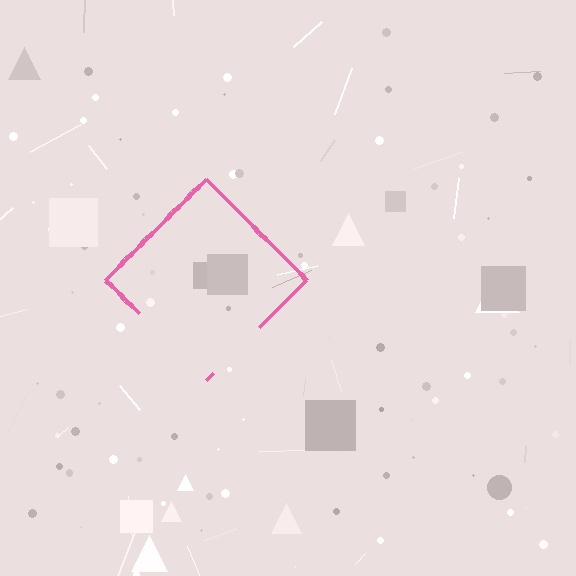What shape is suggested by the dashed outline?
The dashed outline suggests a diamond.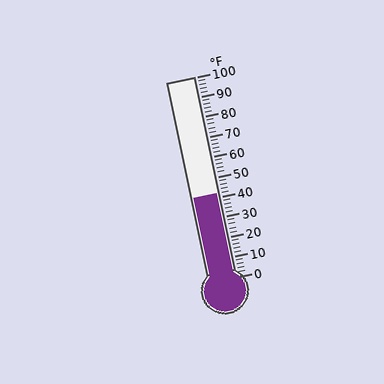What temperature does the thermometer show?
The thermometer shows approximately 42°F.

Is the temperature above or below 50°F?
The temperature is below 50°F.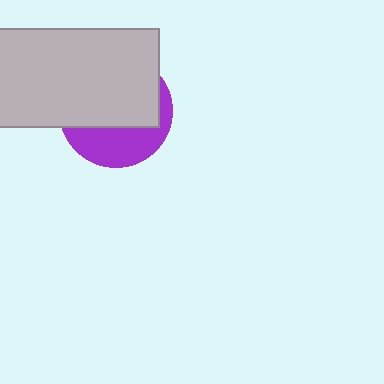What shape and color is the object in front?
The object in front is a light gray rectangle.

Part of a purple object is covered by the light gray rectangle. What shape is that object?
It is a circle.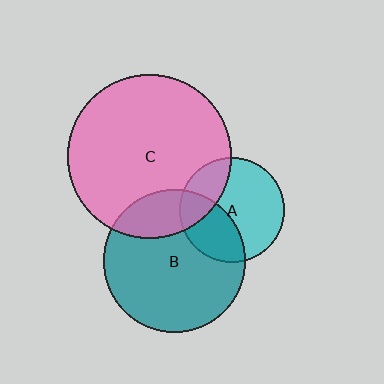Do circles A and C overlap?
Yes.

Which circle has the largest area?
Circle C (pink).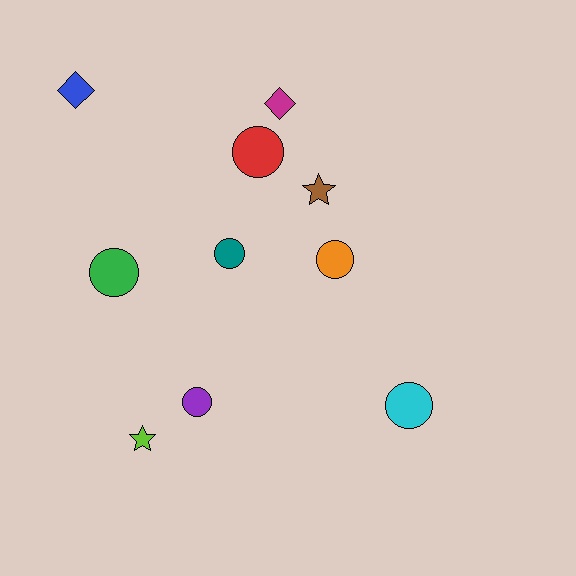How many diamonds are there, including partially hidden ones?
There are 2 diamonds.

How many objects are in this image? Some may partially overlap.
There are 10 objects.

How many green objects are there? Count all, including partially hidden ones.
There is 1 green object.